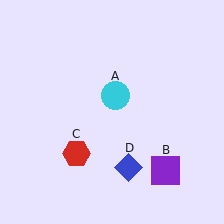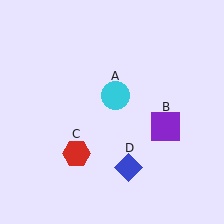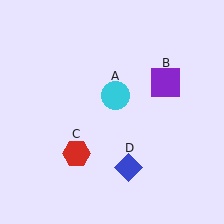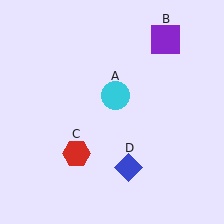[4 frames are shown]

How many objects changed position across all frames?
1 object changed position: purple square (object B).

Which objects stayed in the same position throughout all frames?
Cyan circle (object A) and red hexagon (object C) and blue diamond (object D) remained stationary.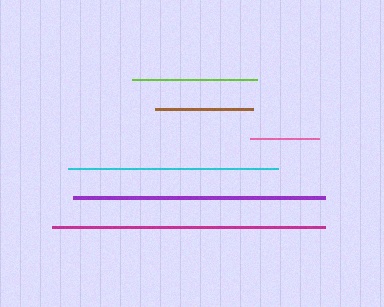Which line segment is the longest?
The magenta line is the longest at approximately 273 pixels.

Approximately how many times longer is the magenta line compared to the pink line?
The magenta line is approximately 4.0 times the length of the pink line.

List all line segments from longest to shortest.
From longest to shortest: magenta, purple, cyan, lime, brown, pink.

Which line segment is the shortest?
The pink line is the shortest at approximately 68 pixels.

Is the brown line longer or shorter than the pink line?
The brown line is longer than the pink line.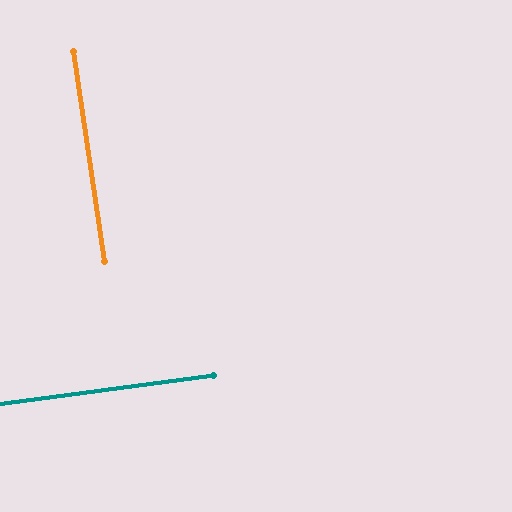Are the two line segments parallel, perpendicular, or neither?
Perpendicular — they meet at approximately 89°.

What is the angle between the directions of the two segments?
Approximately 89 degrees.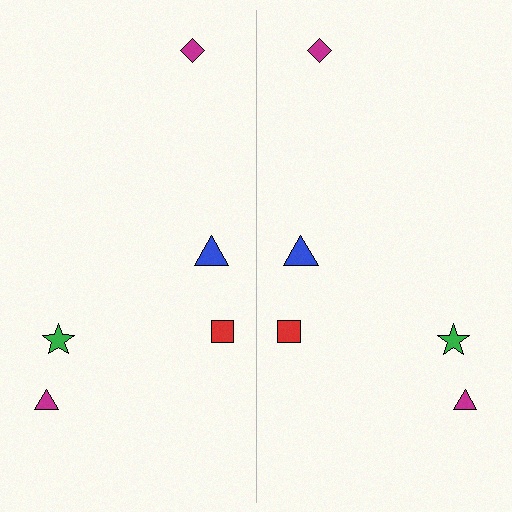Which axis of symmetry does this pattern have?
The pattern has a vertical axis of symmetry running through the center of the image.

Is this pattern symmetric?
Yes, this pattern has bilateral (reflection) symmetry.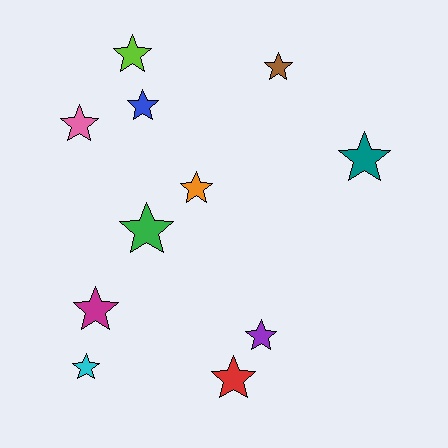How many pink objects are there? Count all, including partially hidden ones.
There is 1 pink object.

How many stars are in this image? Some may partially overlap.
There are 11 stars.